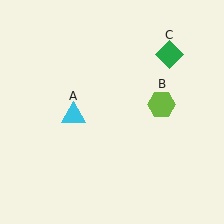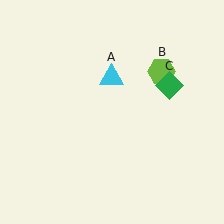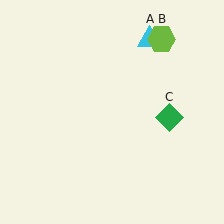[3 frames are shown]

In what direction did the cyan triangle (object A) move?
The cyan triangle (object A) moved up and to the right.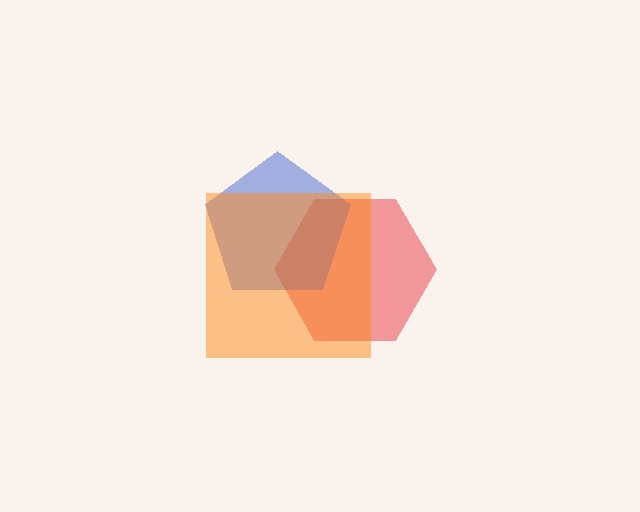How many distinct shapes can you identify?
There are 3 distinct shapes: a red hexagon, a blue pentagon, an orange square.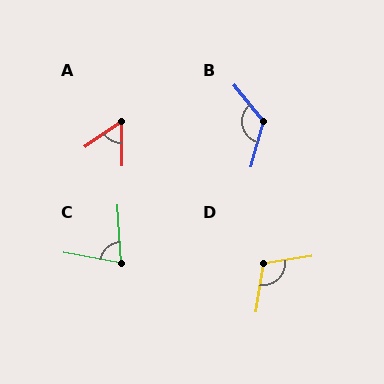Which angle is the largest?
B, at approximately 126 degrees.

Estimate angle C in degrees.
Approximately 76 degrees.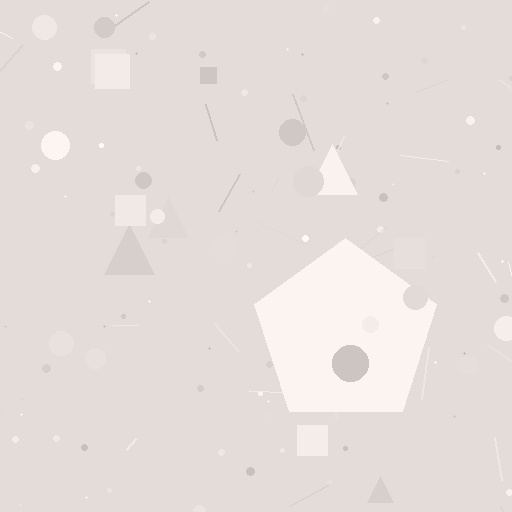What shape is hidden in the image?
A pentagon is hidden in the image.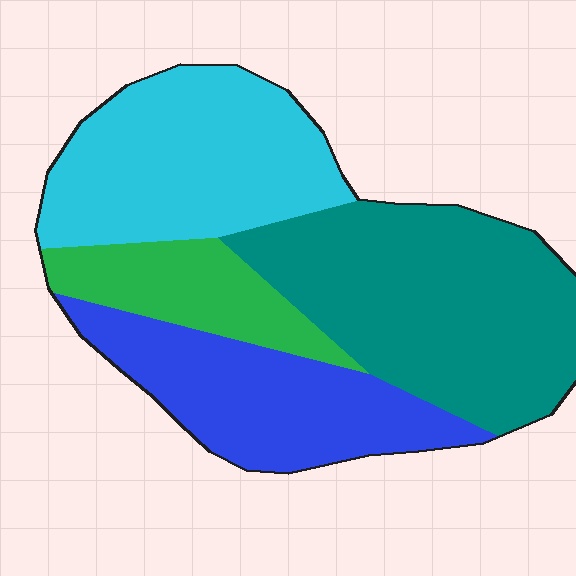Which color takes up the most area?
Teal, at roughly 35%.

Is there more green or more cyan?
Cyan.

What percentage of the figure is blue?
Blue takes up less than a quarter of the figure.